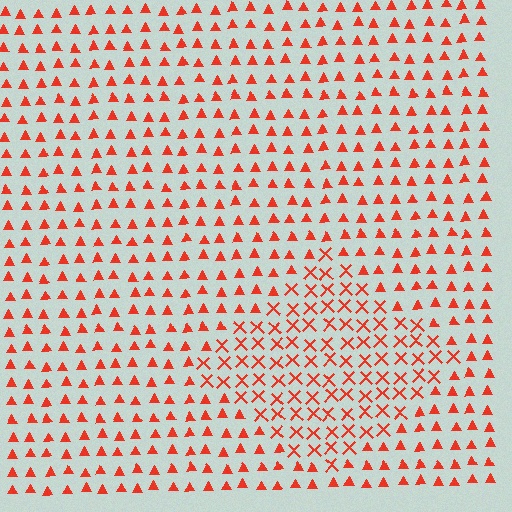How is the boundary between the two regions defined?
The boundary is defined by a change in element shape: X marks inside vs. triangles outside. All elements share the same color and spacing.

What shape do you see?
I see a diamond.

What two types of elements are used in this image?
The image uses X marks inside the diamond region and triangles outside it.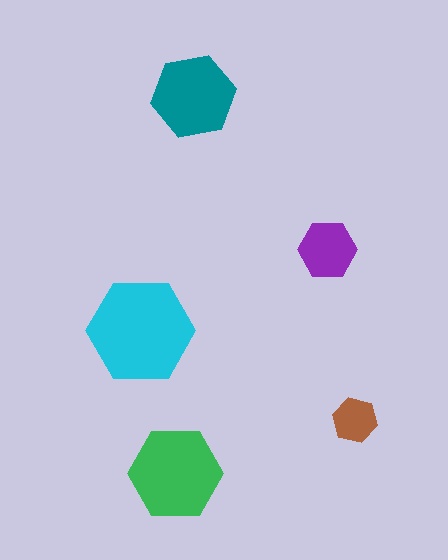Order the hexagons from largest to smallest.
the cyan one, the green one, the teal one, the purple one, the brown one.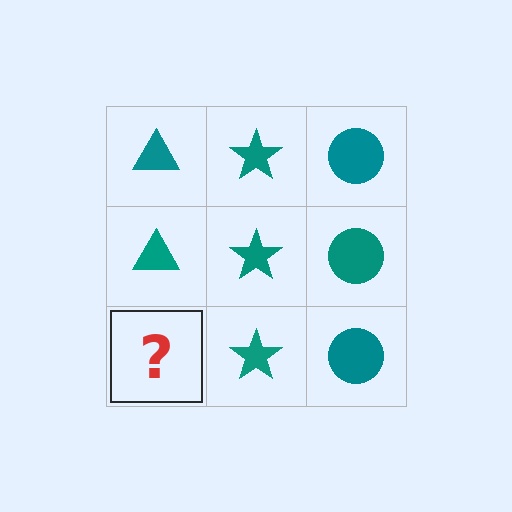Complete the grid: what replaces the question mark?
The question mark should be replaced with a teal triangle.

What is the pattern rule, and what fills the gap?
The rule is that each column has a consistent shape. The gap should be filled with a teal triangle.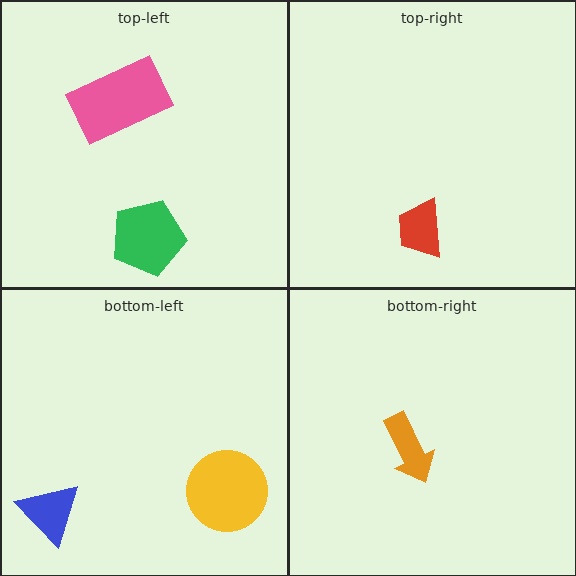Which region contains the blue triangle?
The bottom-left region.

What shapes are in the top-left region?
The green pentagon, the pink rectangle.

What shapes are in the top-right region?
The red trapezoid.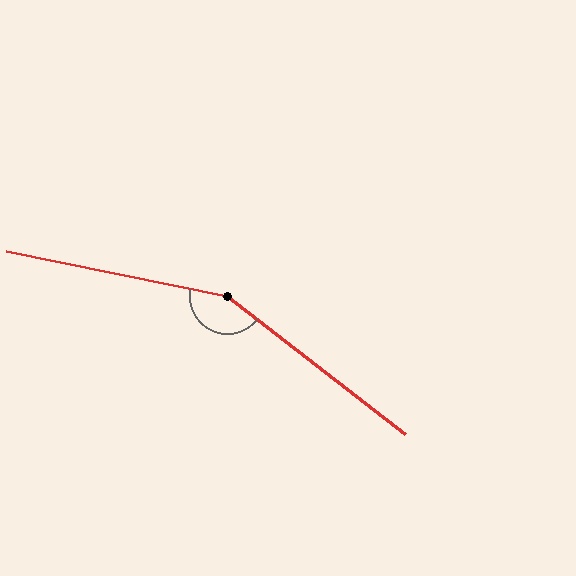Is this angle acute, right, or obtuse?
It is obtuse.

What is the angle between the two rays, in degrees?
Approximately 154 degrees.